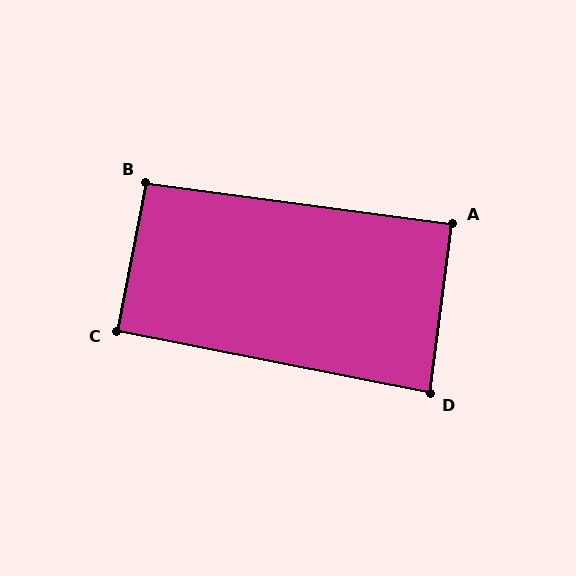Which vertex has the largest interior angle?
B, at approximately 94 degrees.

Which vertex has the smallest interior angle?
D, at approximately 86 degrees.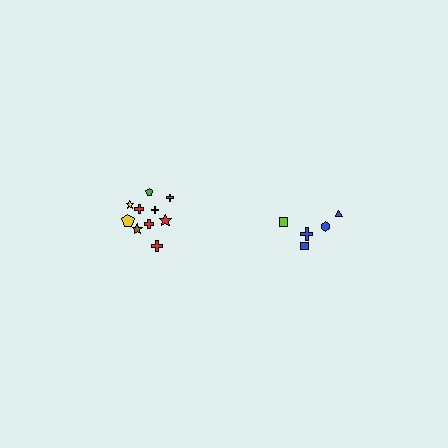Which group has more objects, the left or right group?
The left group.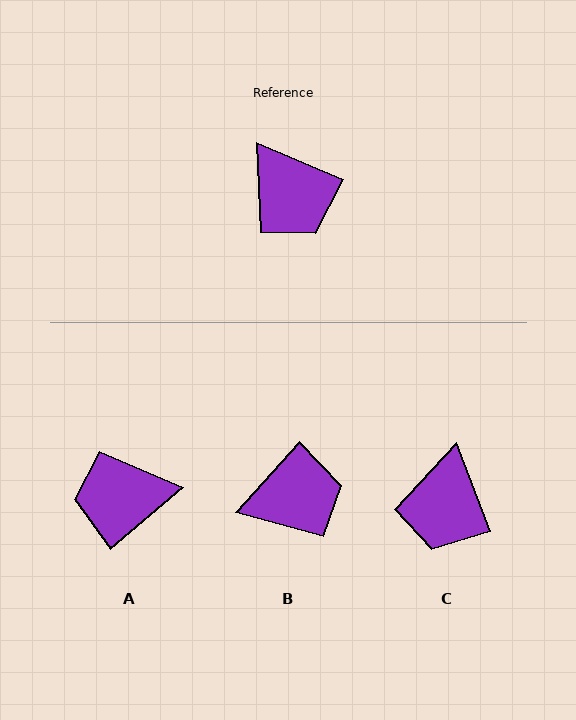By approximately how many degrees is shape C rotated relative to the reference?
Approximately 46 degrees clockwise.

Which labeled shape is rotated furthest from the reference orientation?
A, about 117 degrees away.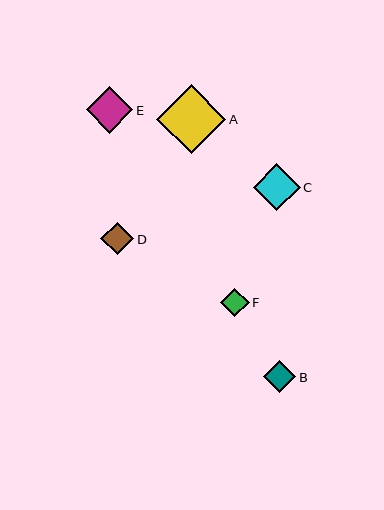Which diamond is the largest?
Diamond A is the largest with a size of approximately 69 pixels.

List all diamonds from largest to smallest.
From largest to smallest: A, C, E, D, B, F.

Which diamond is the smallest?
Diamond F is the smallest with a size of approximately 28 pixels.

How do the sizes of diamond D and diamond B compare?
Diamond D and diamond B are approximately the same size.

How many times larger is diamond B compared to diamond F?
Diamond B is approximately 1.1 times the size of diamond F.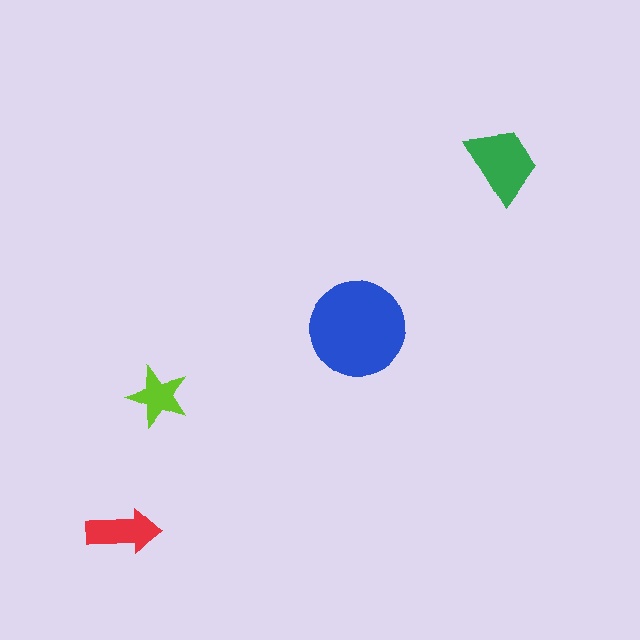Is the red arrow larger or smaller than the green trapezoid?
Smaller.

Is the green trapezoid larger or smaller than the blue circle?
Smaller.